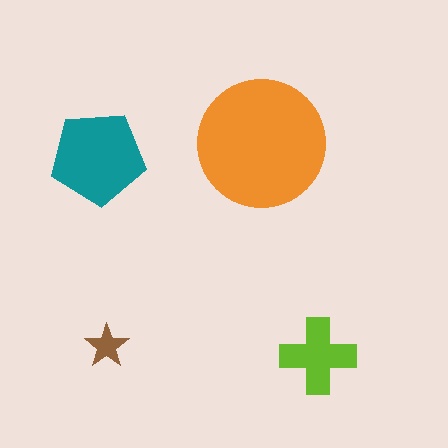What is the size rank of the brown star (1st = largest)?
4th.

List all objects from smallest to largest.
The brown star, the lime cross, the teal pentagon, the orange circle.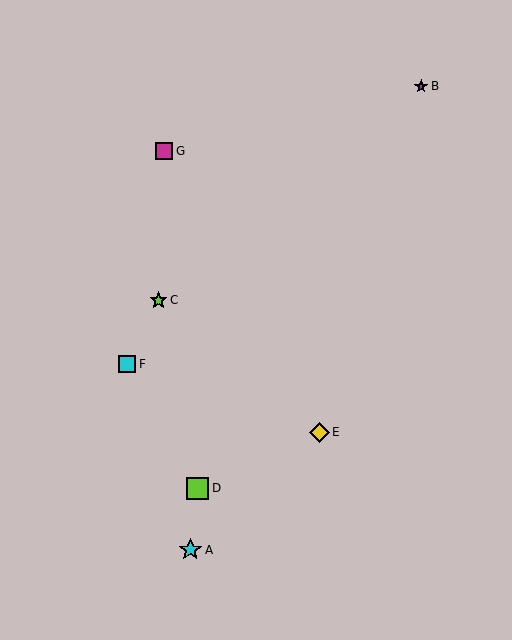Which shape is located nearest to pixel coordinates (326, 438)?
The yellow diamond (labeled E) at (319, 432) is nearest to that location.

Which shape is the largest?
The cyan star (labeled A) is the largest.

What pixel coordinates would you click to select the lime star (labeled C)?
Click at (158, 300) to select the lime star C.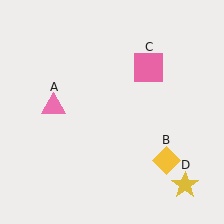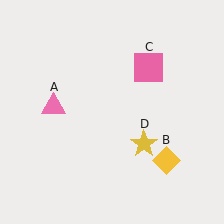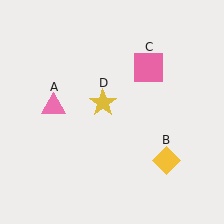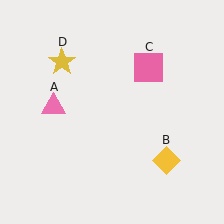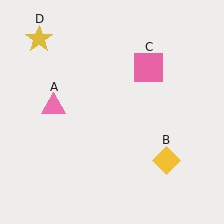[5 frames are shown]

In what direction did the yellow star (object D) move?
The yellow star (object D) moved up and to the left.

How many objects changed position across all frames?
1 object changed position: yellow star (object D).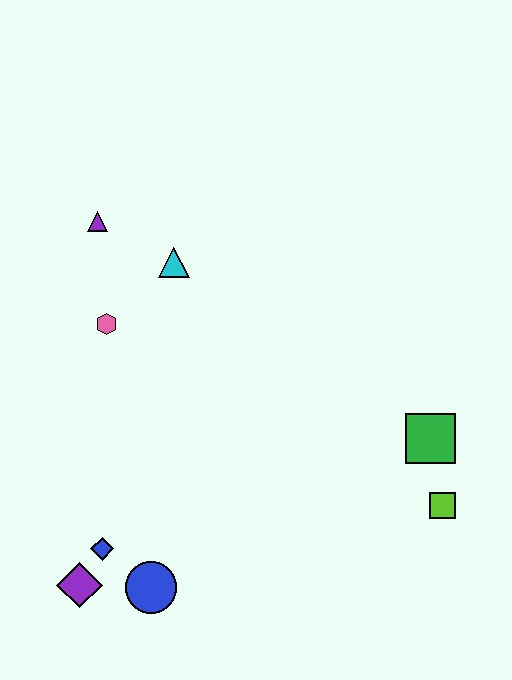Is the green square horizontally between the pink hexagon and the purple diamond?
No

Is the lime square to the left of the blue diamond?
No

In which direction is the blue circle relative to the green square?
The blue circle is to the left of the green square.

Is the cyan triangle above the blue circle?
Yes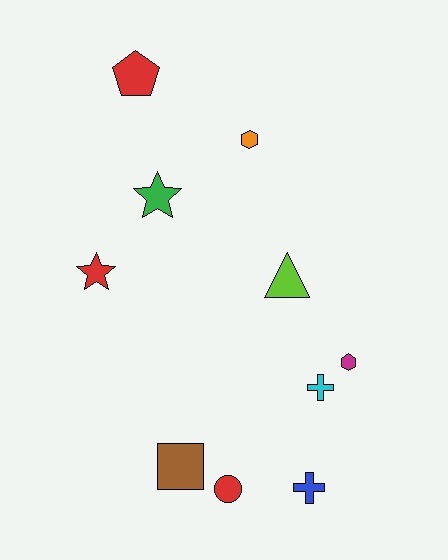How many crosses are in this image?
There are 2 crosses.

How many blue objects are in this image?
There is 1 blue object.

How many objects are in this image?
There are 10 objects.